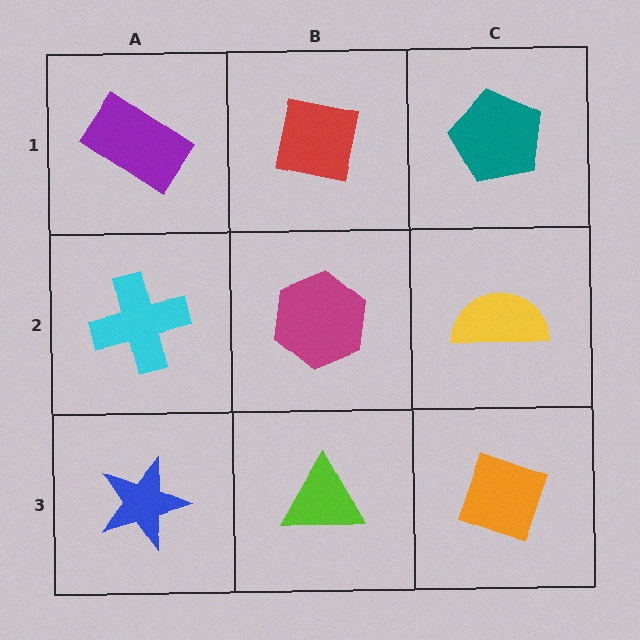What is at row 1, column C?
A teal pentagon.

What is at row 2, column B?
A magenta hexagon.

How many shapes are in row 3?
3 shapes.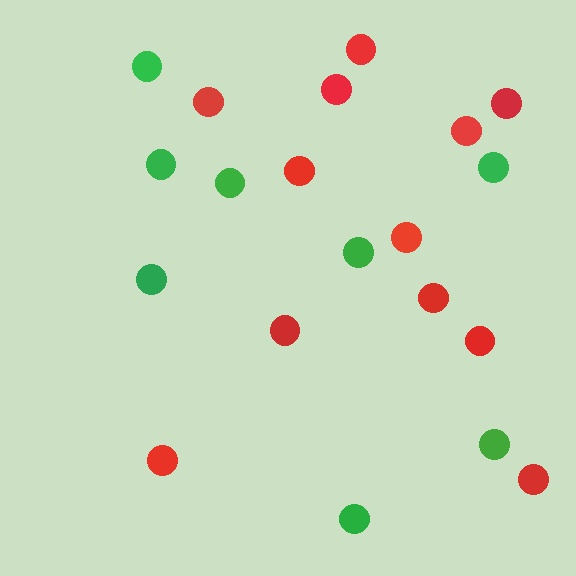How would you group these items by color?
There are 2 groups: one group of green circles (8) and one group of red circles (12).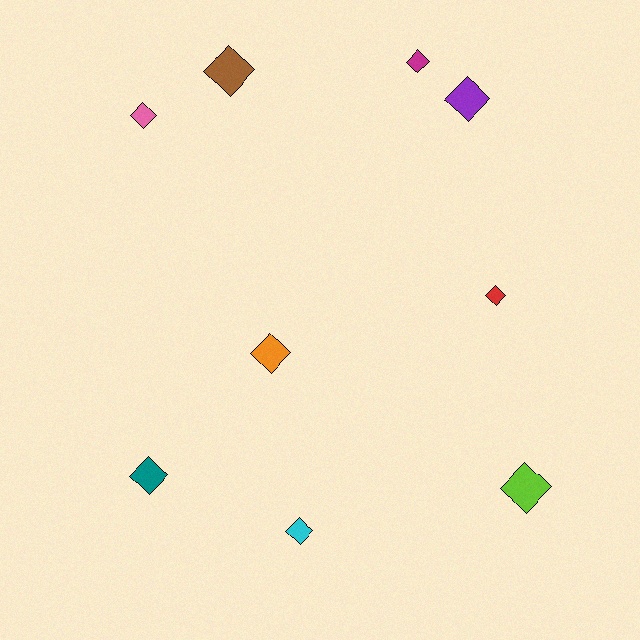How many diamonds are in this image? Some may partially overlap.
There are 9 diamonds.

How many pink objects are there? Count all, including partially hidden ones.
There is 1 pink object.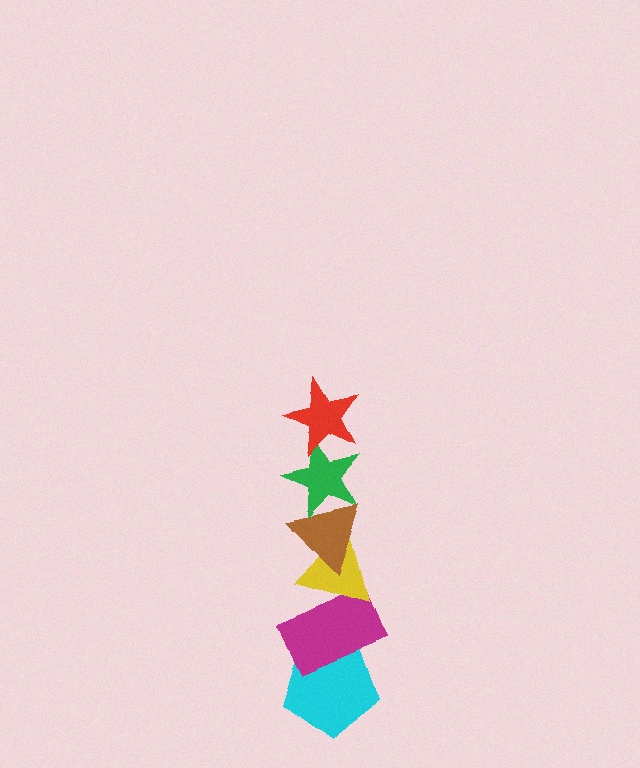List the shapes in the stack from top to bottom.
From top to bottom: the red star, the green star, the brown triangle, the yellow triangle, the magenta rectangle, the cyan pentagon.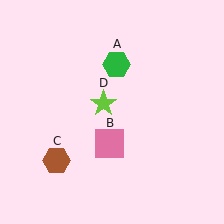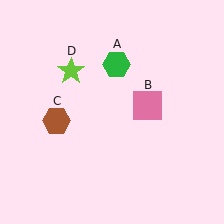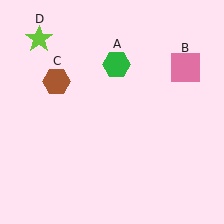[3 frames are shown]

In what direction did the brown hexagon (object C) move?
The brown hexagon (object C) moved up.